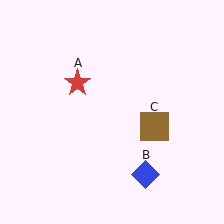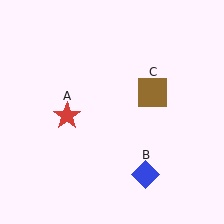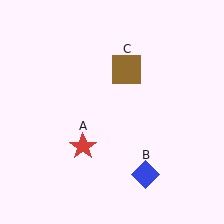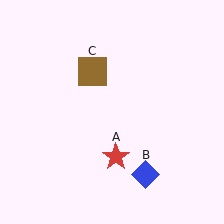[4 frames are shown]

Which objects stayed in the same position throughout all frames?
Blue diamond (object B) remained stationary.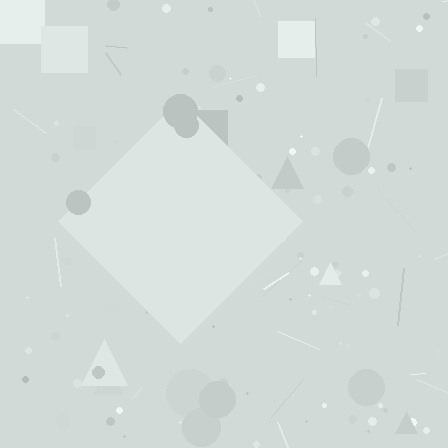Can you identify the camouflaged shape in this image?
The camouflaged shape is a diamond.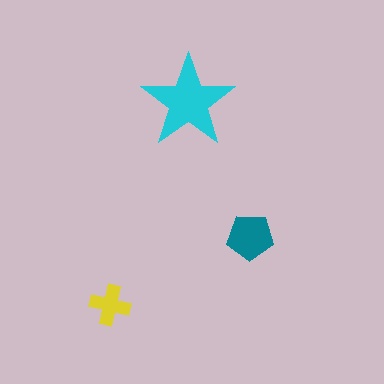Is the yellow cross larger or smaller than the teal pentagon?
Smaller.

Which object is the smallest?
The yellow cross.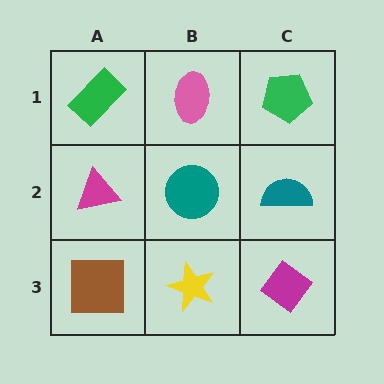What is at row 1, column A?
A green rectangle.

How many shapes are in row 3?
3 shapes.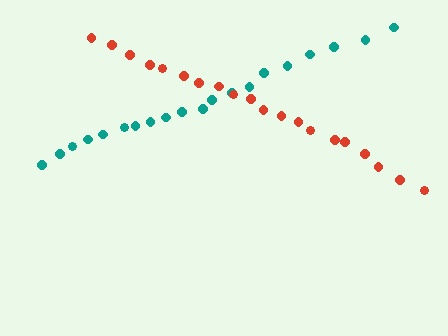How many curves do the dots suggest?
There are 2 distinct paths.